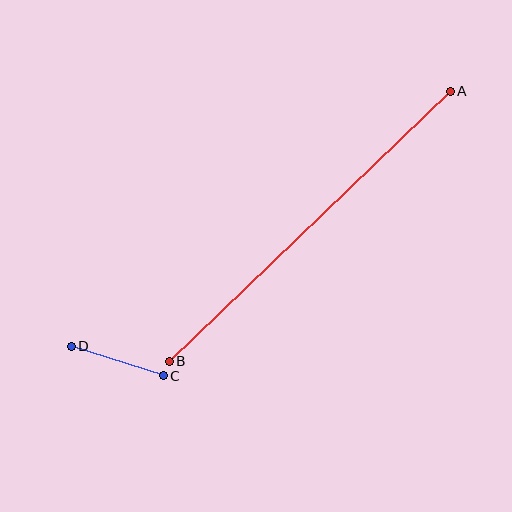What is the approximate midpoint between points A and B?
The midpoint is at approximately (310, 226) pixels.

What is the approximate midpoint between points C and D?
The midpoint is at approximately (117, 361) pixels.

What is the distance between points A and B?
The distance is approximately 390 pixels.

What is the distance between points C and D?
The distance is approximately 96 pixels.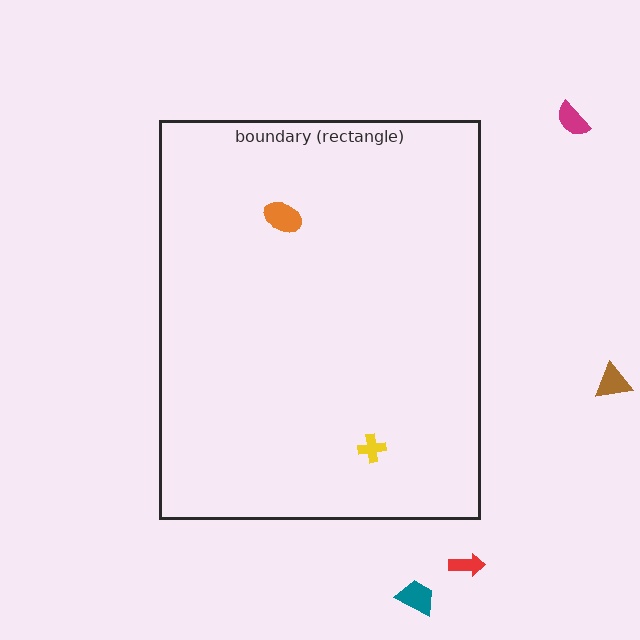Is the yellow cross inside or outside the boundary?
Inside.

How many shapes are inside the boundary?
2 inside, 4 outside.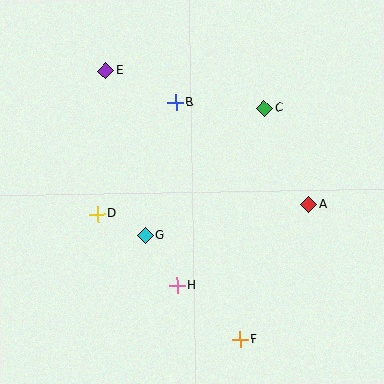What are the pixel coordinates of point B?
Point B is at (176, 103).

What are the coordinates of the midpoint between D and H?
The midpoint between D and H is at (137, 250).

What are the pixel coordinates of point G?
Point G is at (145, 235).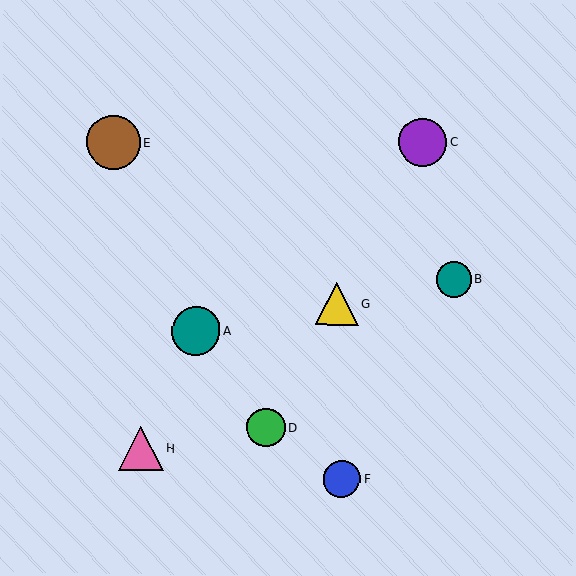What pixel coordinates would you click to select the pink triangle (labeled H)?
Click at (141, 448) to select the pink triangle H.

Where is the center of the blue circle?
The center of the blue circle is at (342, 479).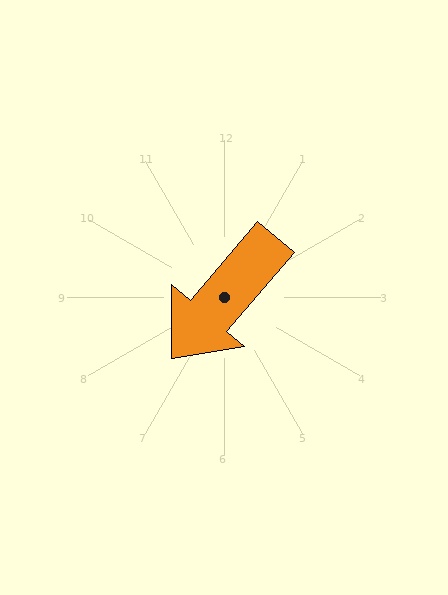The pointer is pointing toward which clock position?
Roughly 7 o'clock.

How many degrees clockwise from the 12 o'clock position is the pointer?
Approximately 221 degrees.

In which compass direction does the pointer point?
Southwest.